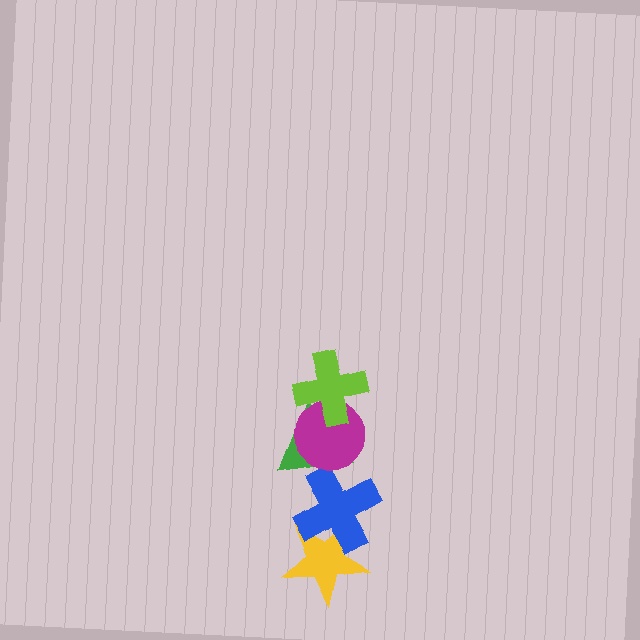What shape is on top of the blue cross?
The green triangle is on top of the blue cross.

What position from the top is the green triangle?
The green triangle is 3rd from the top.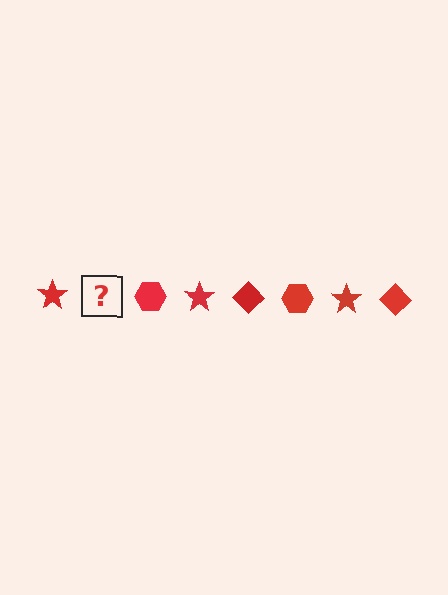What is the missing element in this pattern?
The missing element is a red diamond.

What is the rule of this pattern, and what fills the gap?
The rule is that the pattern cycles through star, diamond, hexagon shapes in red. The gap should be filled with a red diamond.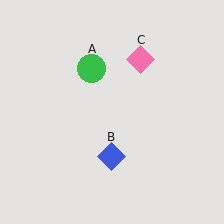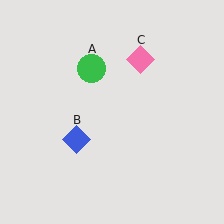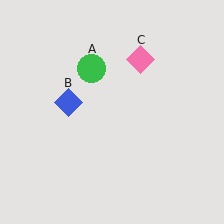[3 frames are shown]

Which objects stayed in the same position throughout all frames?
Green circle (object A) and pink diamond (object C) remained stationary.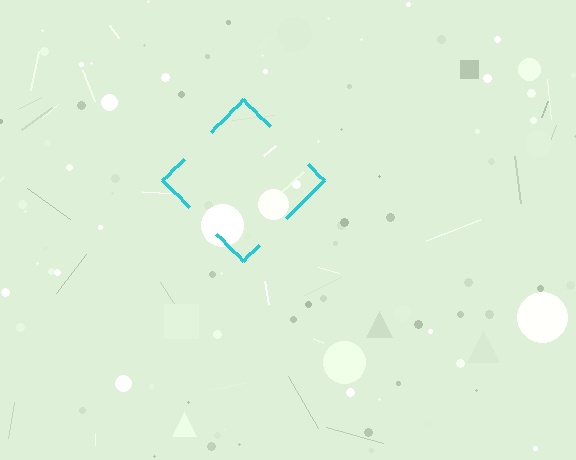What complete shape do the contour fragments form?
The contour fragments form a diamond.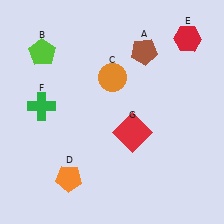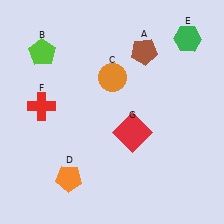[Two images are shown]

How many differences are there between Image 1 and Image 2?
There are 2 differences between the two images.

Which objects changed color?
E changed from red to green. F changed from green to red.